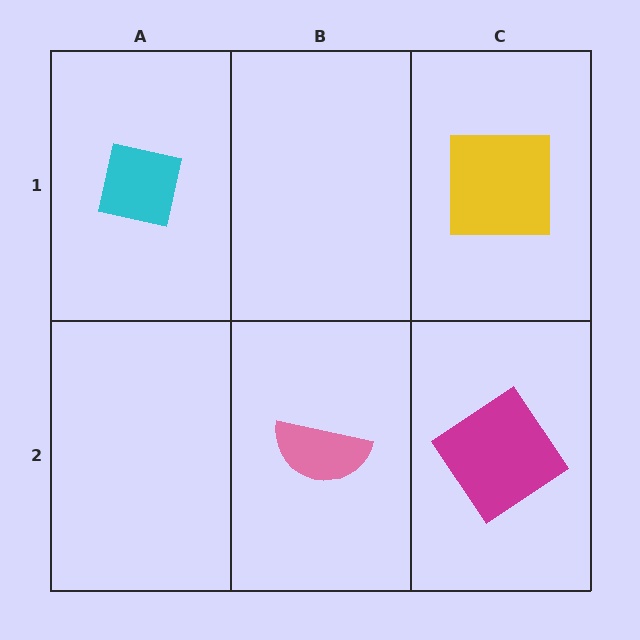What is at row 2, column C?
A magenta diamond.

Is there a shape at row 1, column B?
No, that cell is empty.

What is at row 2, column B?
A pink semicircle.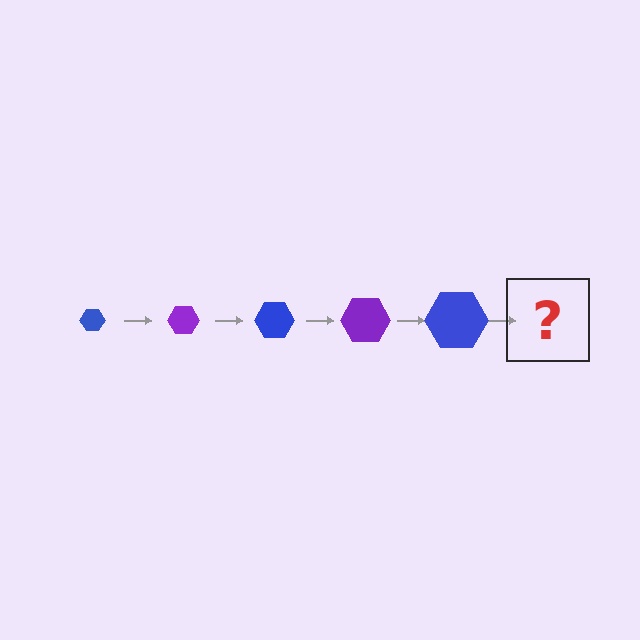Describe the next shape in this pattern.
It should be a purple hexagon, larger than the previous one.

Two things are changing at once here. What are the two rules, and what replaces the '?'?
The two rules are that the hexagon grows larger each step and the color cycles through blue and purple. The '?' should be a purple hexagon, larger than the previous one.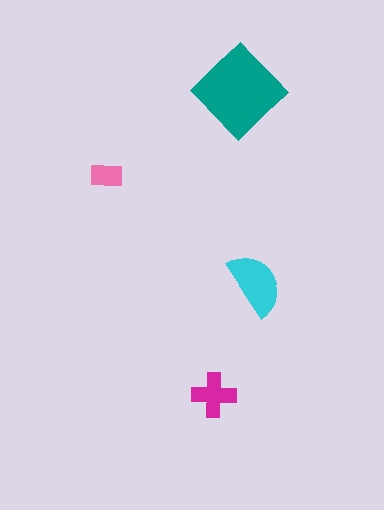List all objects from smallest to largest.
The pink rectangle, the magenta cross, the cyan semicircle, the teal diamond.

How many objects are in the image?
There are 4 objects in the image.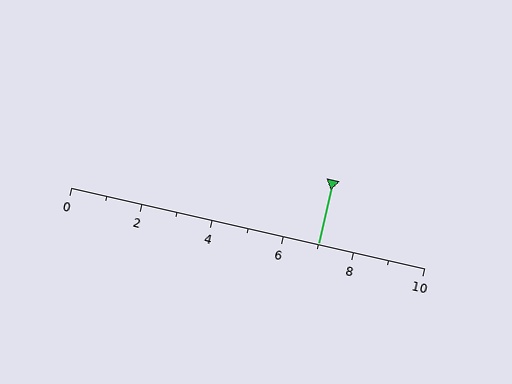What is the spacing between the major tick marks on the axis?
The major ticks are spaced 2 apart.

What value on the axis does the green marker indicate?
The marker indicates approximately 7.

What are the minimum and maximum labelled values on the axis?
The axis runs from 0 to 10.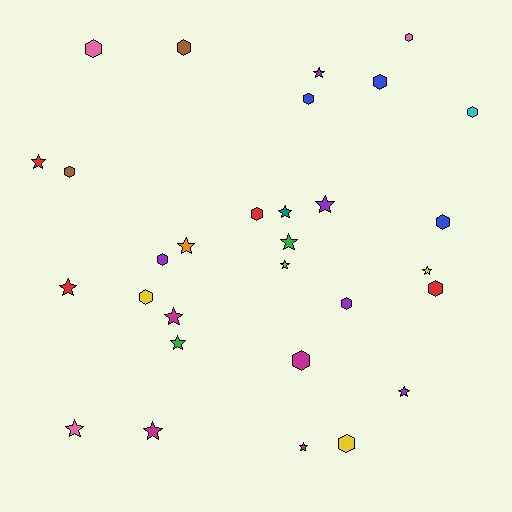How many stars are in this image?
There are 15 stars.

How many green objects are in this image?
There are 2 green objects.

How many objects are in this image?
There are 30 objects.